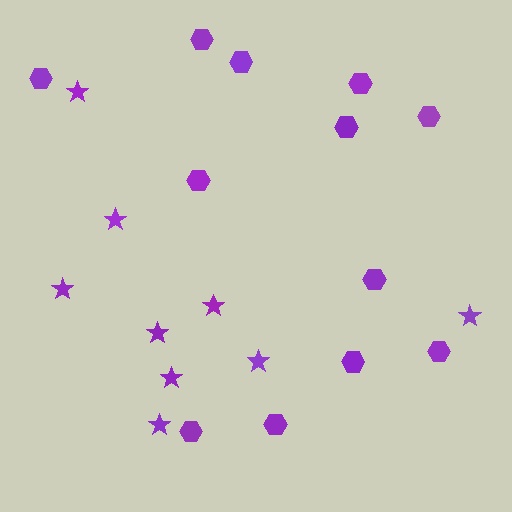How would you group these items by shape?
There are 2 groups: one group of stars (9) and one group of hexagons (12).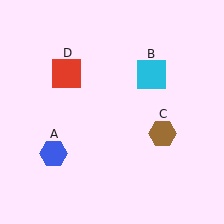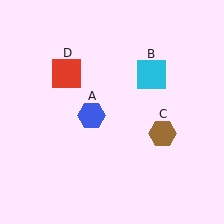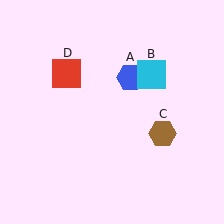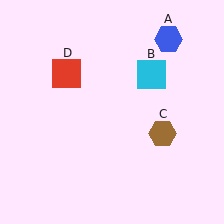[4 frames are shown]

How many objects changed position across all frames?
1 object changed position: blue hexagon (object A).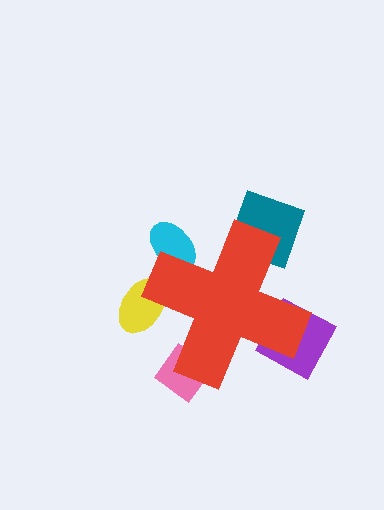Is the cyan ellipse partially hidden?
Yes, the cyan ellipse is partially hidden behind the red cross.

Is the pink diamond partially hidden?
Yes, the pink diamond is partially hidden behind the red cross.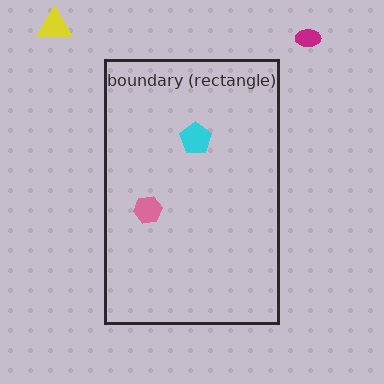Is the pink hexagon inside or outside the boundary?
Inside.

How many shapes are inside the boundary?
2 inside, 2 outside.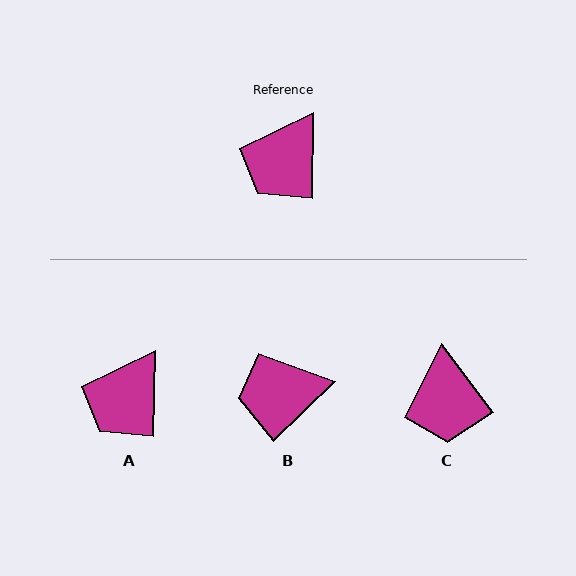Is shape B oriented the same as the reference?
No, it is off by about 45 degrees.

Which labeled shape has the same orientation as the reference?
A.